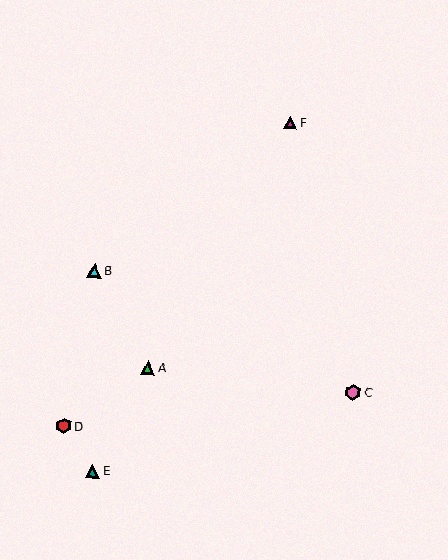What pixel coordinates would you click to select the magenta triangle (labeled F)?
Click at (290, 123) to select the magenta triangle F.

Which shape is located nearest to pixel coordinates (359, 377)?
The pink hexagon (labeled C) at (353, 392) is nearest to that location.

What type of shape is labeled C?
Shape C is a pink hexagon.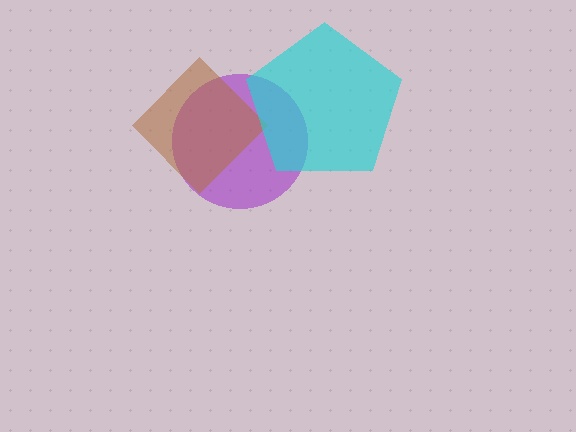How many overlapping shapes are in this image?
There are 3 overlapping shapes in the image.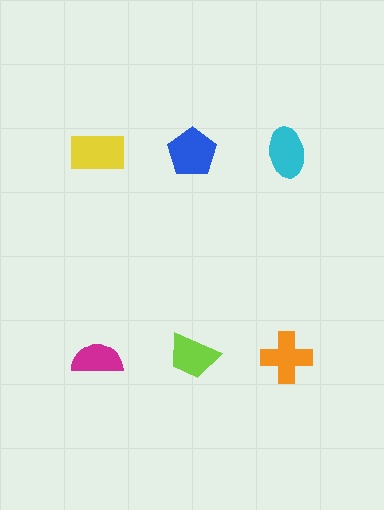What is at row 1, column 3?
A cyan ellipse.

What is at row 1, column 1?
A yellow rectangle.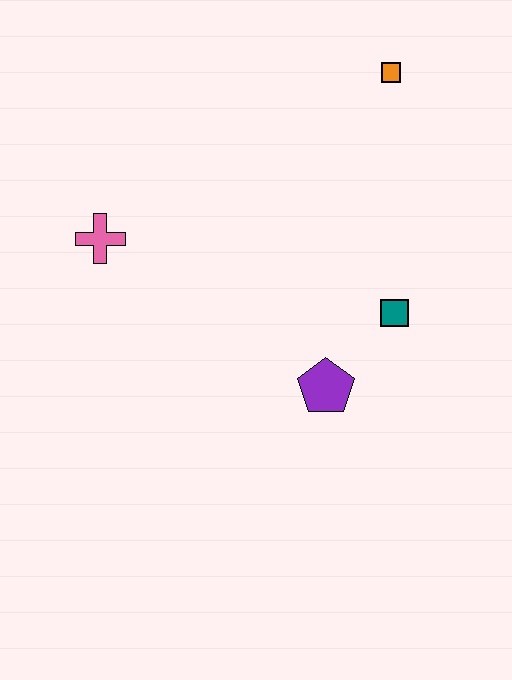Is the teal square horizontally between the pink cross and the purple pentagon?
No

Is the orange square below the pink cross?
No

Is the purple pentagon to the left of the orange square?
Yes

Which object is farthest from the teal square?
The pink cross is farthest from the teal square.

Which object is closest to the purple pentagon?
The teal square is closest to the purple pentagon.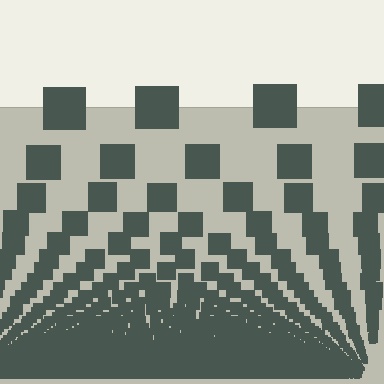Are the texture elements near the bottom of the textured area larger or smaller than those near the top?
Smaller. The gradient is inverted — elements near the bottom are smaller and denser.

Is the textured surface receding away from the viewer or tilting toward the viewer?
The surface appears to tilt toward the viewer. Texture elements get larger and sparser toward the top.